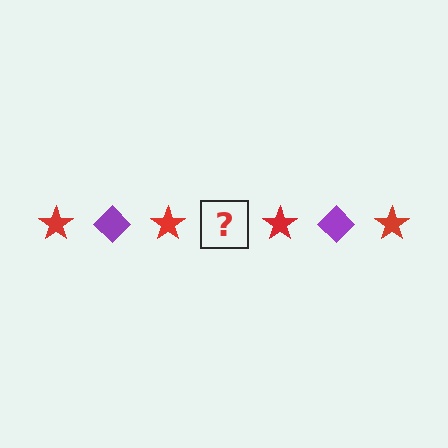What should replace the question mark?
The question mark should be replaced with a purple diamond.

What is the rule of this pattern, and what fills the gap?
The rule is that the pattern alternates between red star and purple diamond. The gap should be filled with a purple diamond.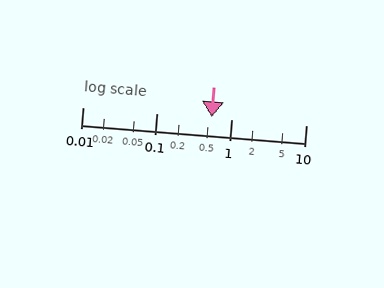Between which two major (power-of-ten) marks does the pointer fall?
The pointer is between 0.1 and 1.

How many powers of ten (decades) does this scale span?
The scale spans 3 decades, from 0.01 to 10.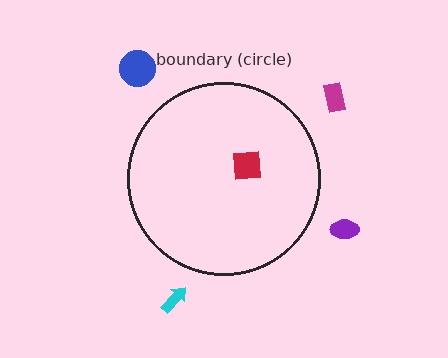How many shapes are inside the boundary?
1 inside, 4 outside.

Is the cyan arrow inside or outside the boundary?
Outside.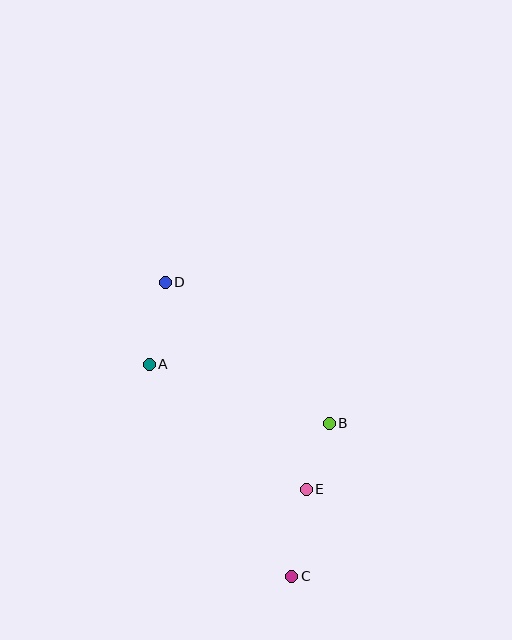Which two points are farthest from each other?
Points C and D are farthest from each other.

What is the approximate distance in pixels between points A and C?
The distance between A and C is approximately 256 pixels.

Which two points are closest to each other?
Points B and E are closest to each other.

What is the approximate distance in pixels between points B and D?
The distance between B and D is approximately 216 pixels.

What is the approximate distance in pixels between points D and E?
The distance between D and E is approximately 250 pixels.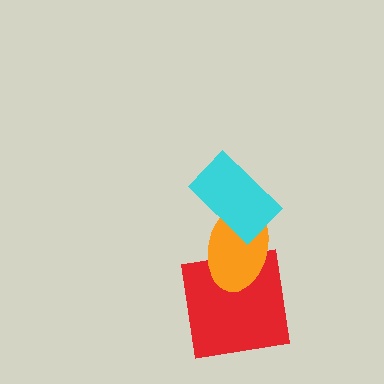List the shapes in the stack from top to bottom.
From top to bottom: the cyan rectangle, the orange ellipse, the red square.